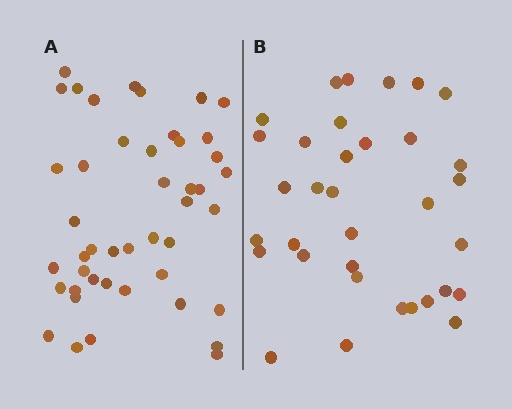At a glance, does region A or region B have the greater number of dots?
Region A (the left region) has more dots.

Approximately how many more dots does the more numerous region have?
Region A has roughly 12 or so more dots than region B.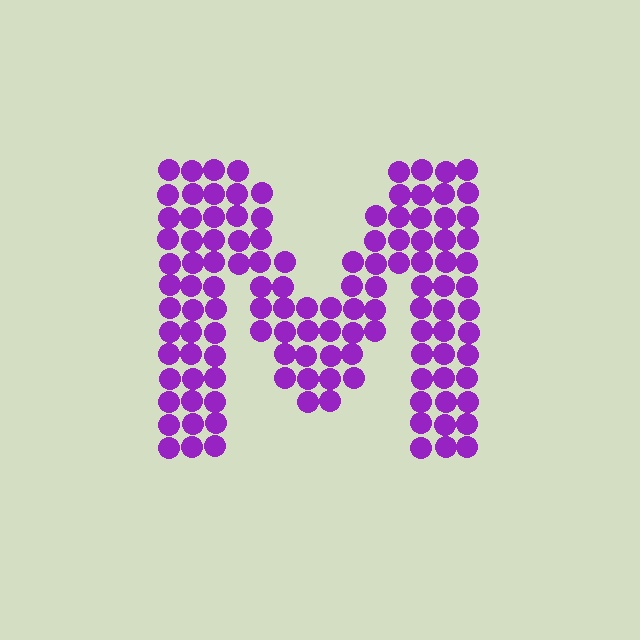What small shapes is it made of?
It is made of small circles.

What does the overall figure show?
The overall figure shows the letter M.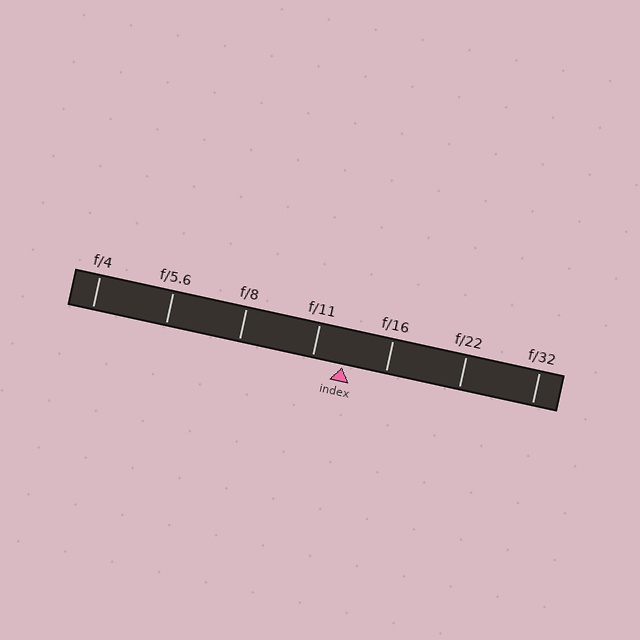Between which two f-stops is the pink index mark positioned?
The index mark is between f/11 and f/16.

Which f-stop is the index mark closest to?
The index mark is closest to f/11.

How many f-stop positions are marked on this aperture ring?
There are 7 f-stop positions marked.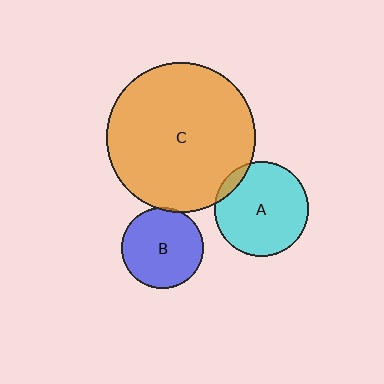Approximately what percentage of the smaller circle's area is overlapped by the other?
Approximately 5%.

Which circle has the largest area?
Circle C (orange).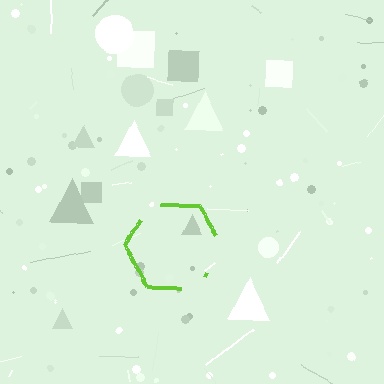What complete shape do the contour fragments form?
The contour fragments form a hexagon.